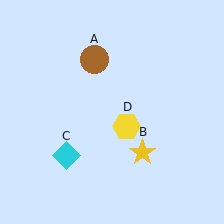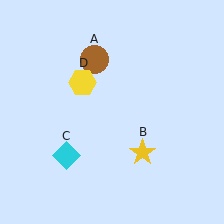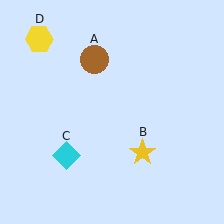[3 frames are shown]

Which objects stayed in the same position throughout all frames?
Brown circle (object A) and yellow star (object B) and cyan diamond (object C) remained stationary.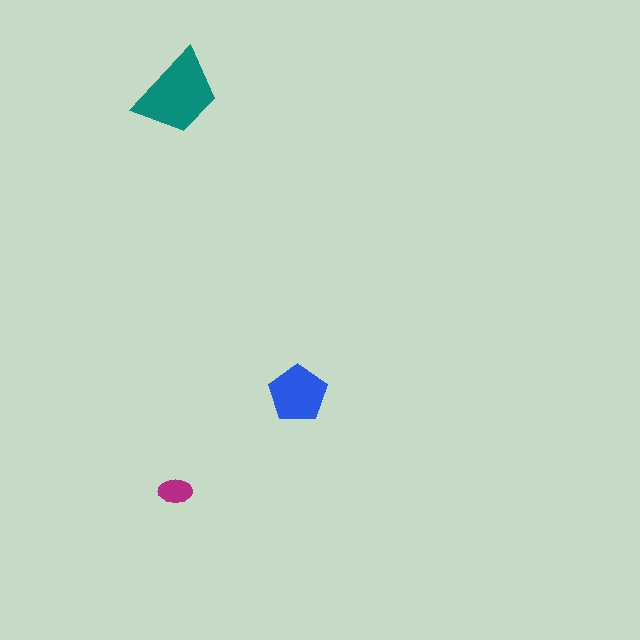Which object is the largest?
The teal trapezoid.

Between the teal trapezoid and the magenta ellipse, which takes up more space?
The teal trapezoid.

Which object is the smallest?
The magenta ellipse.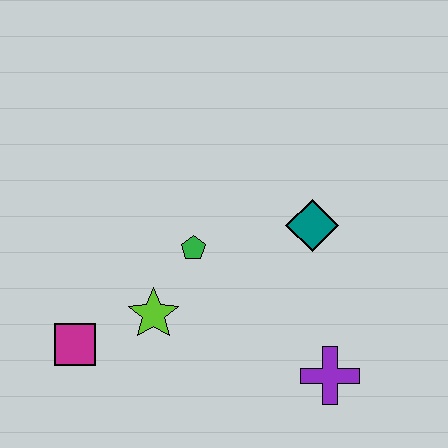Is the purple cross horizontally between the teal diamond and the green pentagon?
No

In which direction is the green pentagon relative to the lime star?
The green pentagon is above the lime star.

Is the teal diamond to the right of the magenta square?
Yes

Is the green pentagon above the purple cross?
Yes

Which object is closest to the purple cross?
The teal diamond is closest to the purple cross.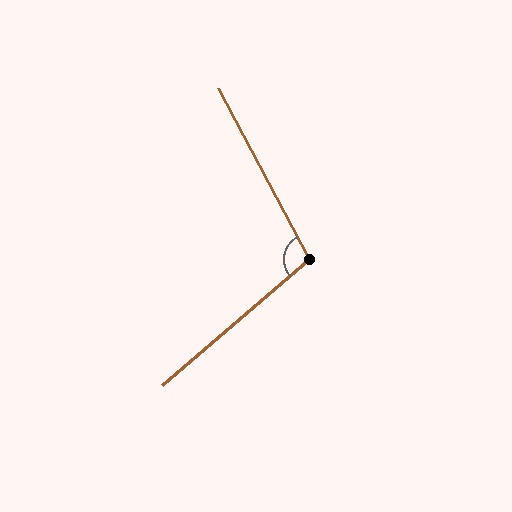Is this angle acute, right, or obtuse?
It is obtuse.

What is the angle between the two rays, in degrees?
Approximately 102 degrees.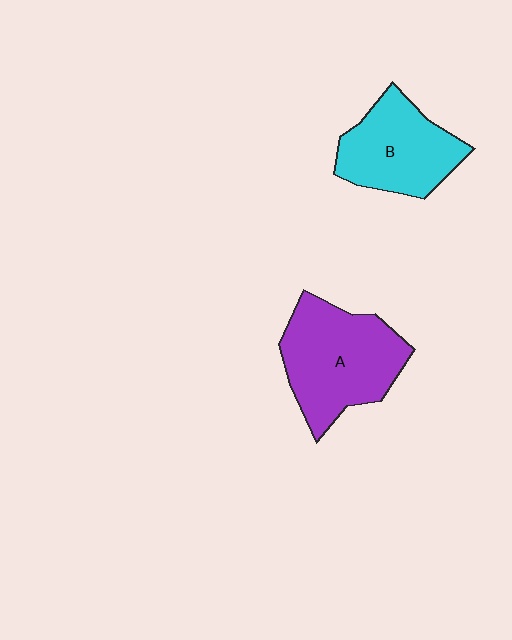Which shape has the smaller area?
Shape B (cyan).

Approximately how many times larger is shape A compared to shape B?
Approximately 1.3 times.